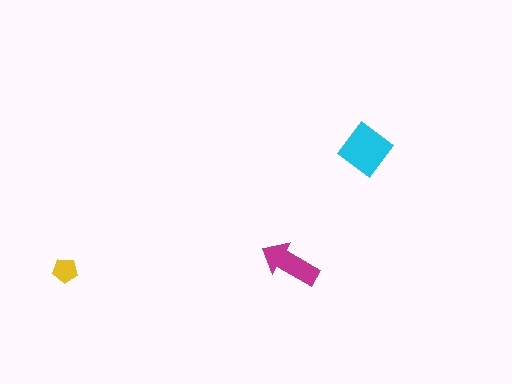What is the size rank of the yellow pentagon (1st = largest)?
3rd.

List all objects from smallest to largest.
The yellow pentagon, the magenta arrow, the cyan diamond.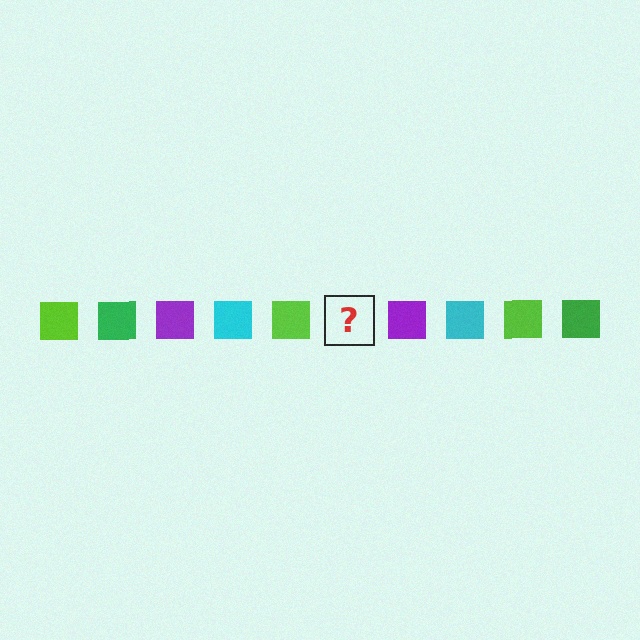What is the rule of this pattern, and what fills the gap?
The rule is that the pattern cycles through lime, green, purple, cyan squares. The gap should be filled with a green square.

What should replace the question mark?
The question mark should be replaced with a green square.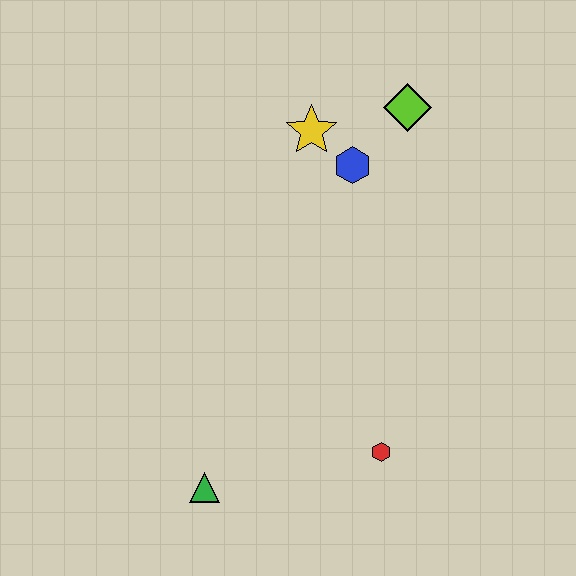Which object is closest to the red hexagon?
The green triangle is closest to the red hexagon.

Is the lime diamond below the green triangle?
No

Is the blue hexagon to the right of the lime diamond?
No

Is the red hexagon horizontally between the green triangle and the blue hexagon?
No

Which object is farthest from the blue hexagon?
The green triangle is farthest from the blue hexagon.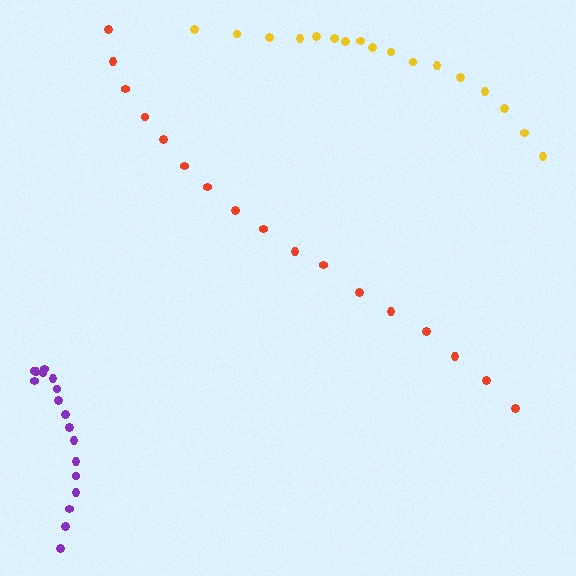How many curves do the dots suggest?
There are 3 distinct paths.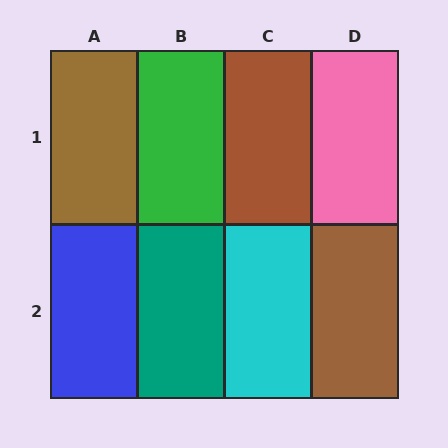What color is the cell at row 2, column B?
Teal.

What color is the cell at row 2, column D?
Brown.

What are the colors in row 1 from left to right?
Brown, green, brown, pink.